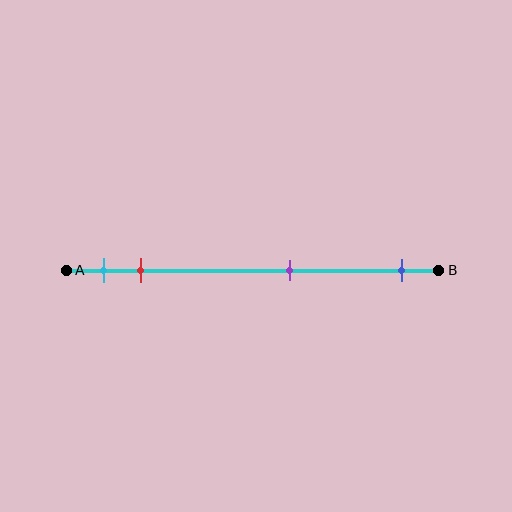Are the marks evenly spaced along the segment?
No, the marks are not evenly spaced.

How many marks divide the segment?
There are 4 marks dividing the segment.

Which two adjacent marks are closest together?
The cyan and red marks are the closest adjacent pair.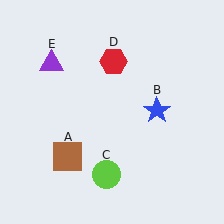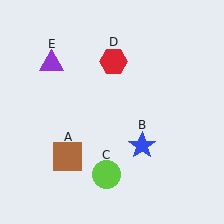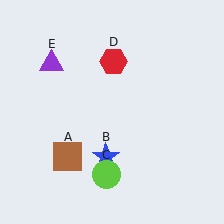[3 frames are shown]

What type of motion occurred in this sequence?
The blue star (object B) rotated clockwise around the center of the scene.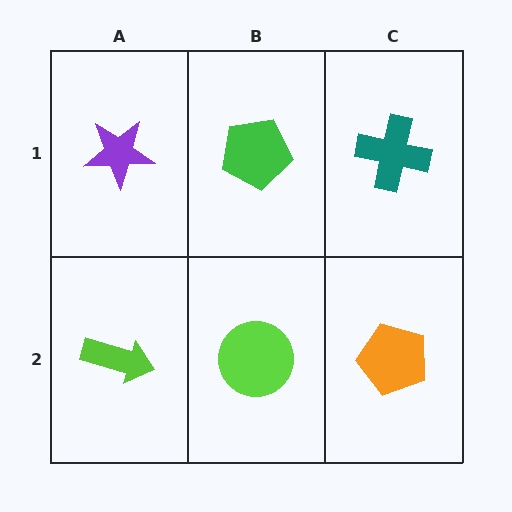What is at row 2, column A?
A lime arrow.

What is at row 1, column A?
A purple star.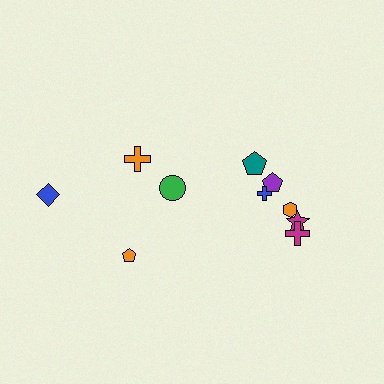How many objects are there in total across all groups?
There are 10 objects.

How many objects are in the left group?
There are 4 objects.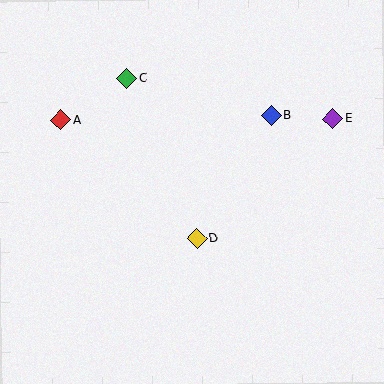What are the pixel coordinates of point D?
Point D is at (197, 238).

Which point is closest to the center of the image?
Point D at (197, 238) is closest to the center.